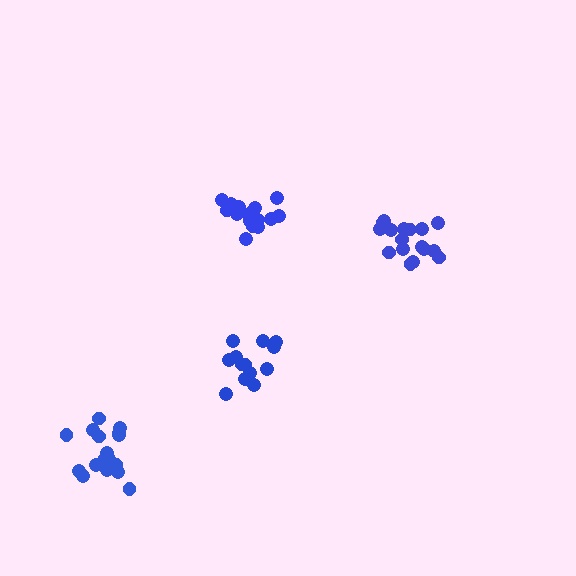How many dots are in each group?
Group 1: 17 dots, Group 2: 13 dots, Group 3: 18 dots, Group 4: 18 dots (66 total).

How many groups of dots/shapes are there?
There are 4 groups.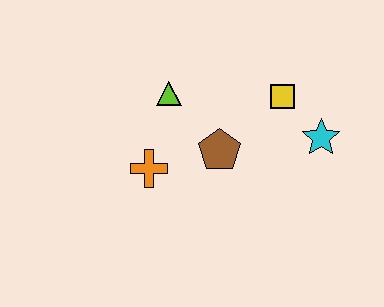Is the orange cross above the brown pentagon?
No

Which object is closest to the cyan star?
The yellow square is closest to the cyan star.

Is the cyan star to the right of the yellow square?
Yes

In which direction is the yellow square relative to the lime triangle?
The yellow square is to the right of the lime triangle.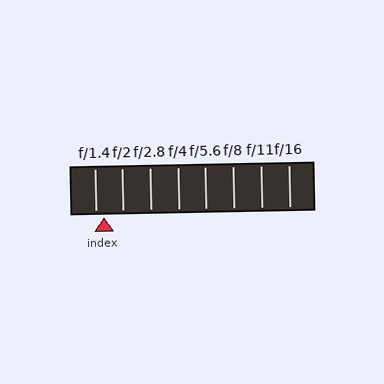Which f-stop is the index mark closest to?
The index mark is closest to f/1.4.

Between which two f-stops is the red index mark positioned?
The index mark is between f/1.4 and f/2.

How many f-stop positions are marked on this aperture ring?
There are 8 f-stop positions marked.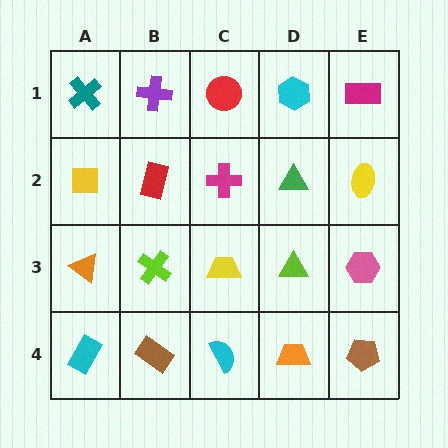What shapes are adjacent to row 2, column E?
A magenta rectangle (row 1, column E), a pink hexagon (row 3, column E), a green triangle (row 2, column D).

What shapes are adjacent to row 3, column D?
A green triangle (row 2, column D), an orange trapezoid (row 4, column D), a yellow trapezoid (row 3, column C), a pink hexagon (row 3, column E).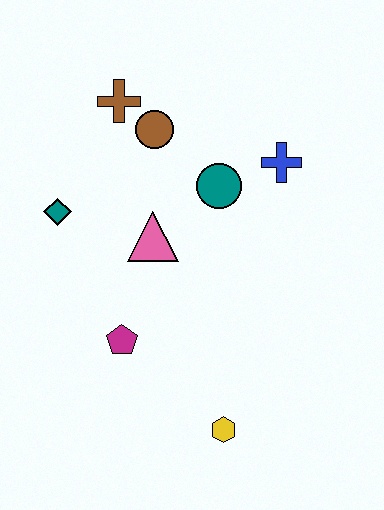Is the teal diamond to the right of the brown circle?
No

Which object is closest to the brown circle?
The brown cross is closest to the brown circle.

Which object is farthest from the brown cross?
The yellow hexagon is farthest from the brown cross.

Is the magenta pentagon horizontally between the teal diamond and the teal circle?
Yes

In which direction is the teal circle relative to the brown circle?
The teal circle is to the right of the brown circle.